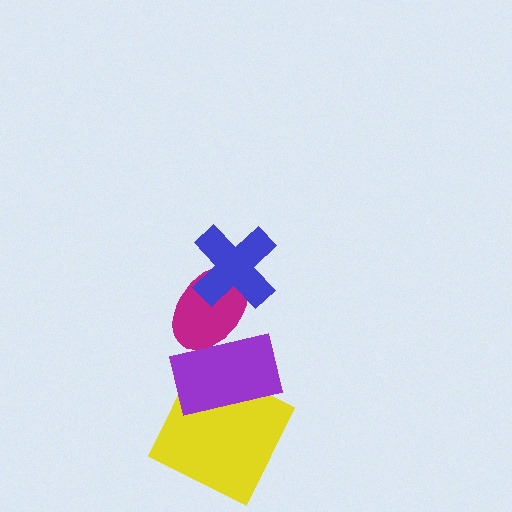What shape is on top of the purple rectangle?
The magenta ellipse is on top of the purple rectangle.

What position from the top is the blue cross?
The blue cross is 1st from the top.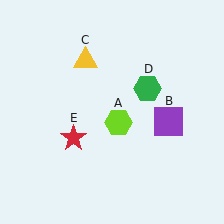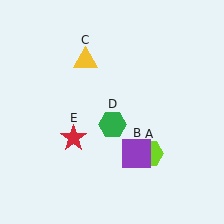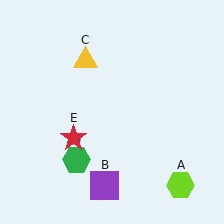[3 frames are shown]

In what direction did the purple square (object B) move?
The purple square (object B) moved down and to the left.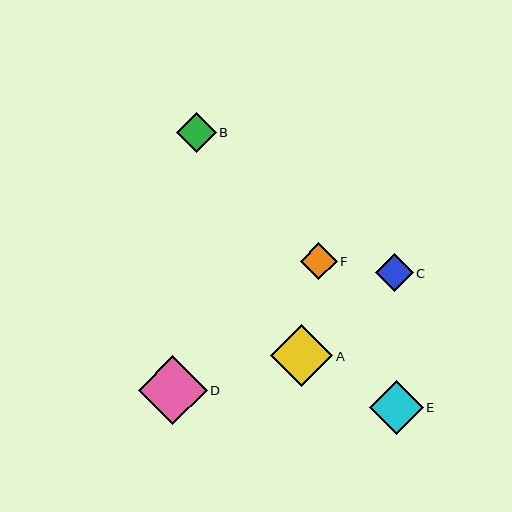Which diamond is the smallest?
Diamond F is the smallest with a size of approximately 37 pixels.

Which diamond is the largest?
Diamond D is the largest with a size of approximately 69 pixels.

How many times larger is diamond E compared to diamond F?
Diamond E is approximately 1.5 times the size of diamond F.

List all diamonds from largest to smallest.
From largest to smallest: D, A, E, B, C, F.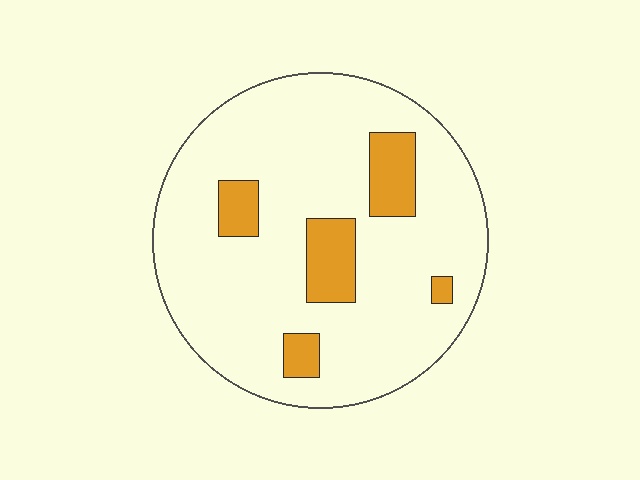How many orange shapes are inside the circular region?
5.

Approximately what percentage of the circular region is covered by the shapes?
Approximately 15%.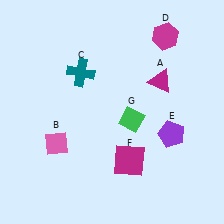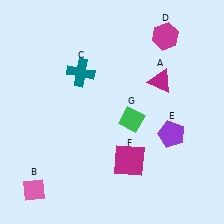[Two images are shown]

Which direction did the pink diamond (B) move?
The pink diamond (B) moved down.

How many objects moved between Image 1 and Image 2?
1 object moved between the two images.